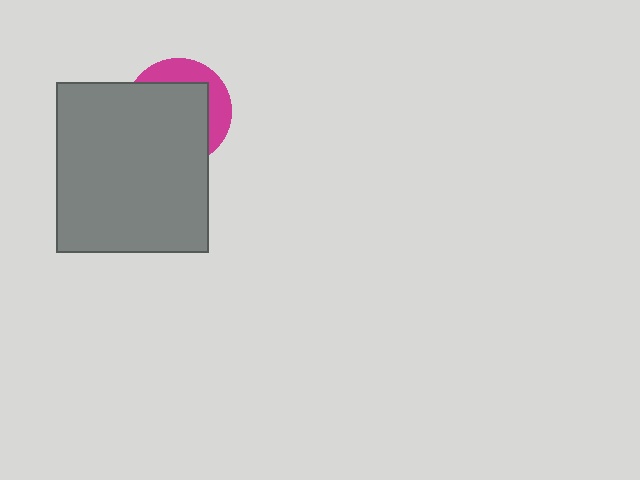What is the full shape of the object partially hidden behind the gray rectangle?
The partially hidden object is a magenta circle.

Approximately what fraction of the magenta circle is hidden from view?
Roughly 70% of the magenta circle is hidden behind the gray rectangle.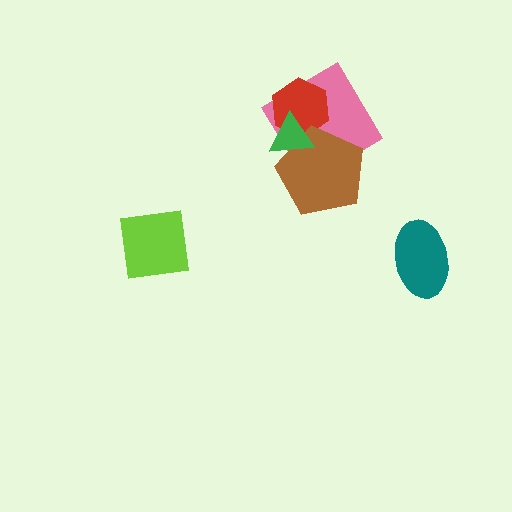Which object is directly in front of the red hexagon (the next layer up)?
The brown pentagon is directly in front of the red hexagon.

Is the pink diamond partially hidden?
Yes, it is partially covered by another shape.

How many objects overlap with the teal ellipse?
0 objects overlap with the teal ellipse.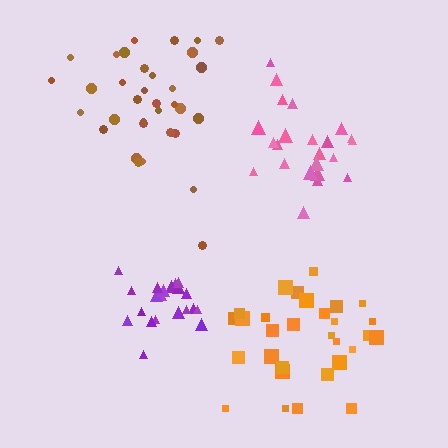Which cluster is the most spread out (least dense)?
Orange.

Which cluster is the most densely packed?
Purple.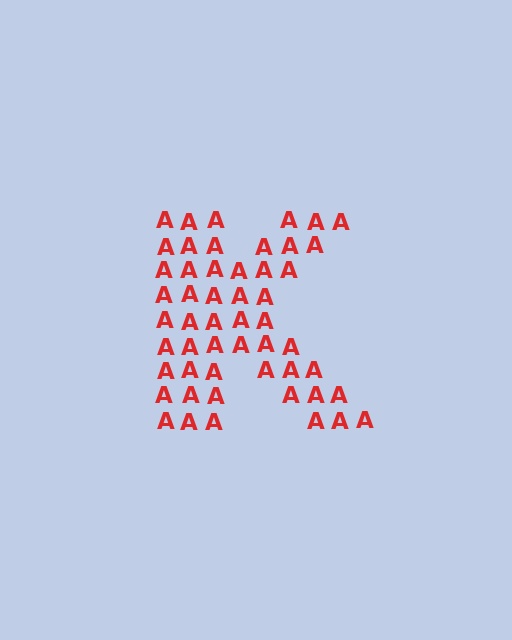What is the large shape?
The large shape is the letter K.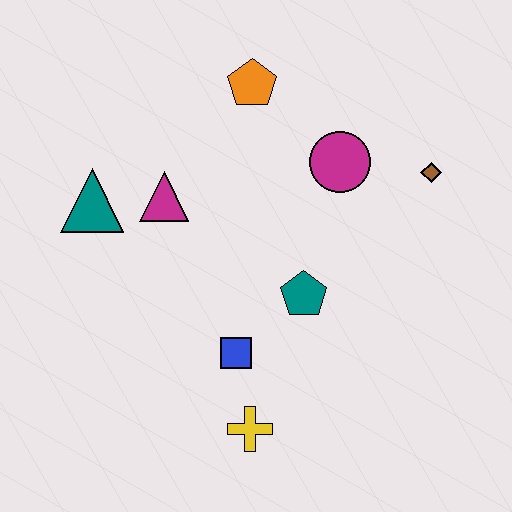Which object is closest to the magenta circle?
The brown diamond is closest to the magenta circle.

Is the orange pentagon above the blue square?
Yes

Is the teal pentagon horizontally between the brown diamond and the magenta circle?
No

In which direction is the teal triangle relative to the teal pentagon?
The teal triangle is to the left of the teal pentagon.